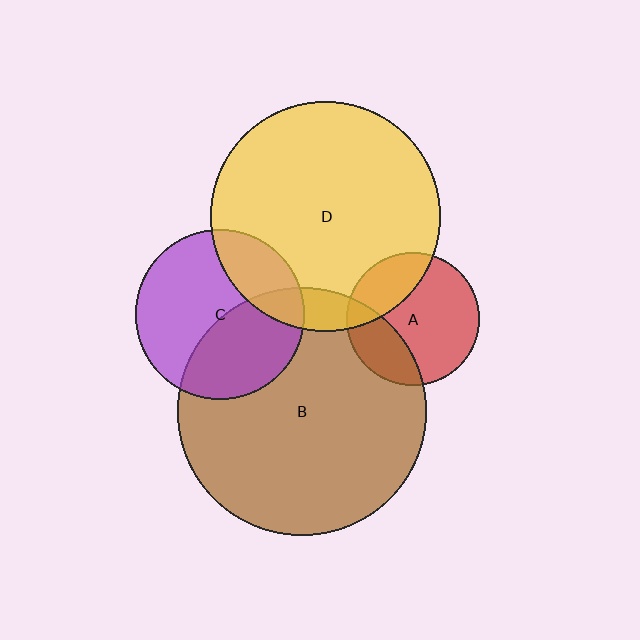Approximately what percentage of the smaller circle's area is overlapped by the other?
Approximately 25%.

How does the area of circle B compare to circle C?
Approximately 2.2 times.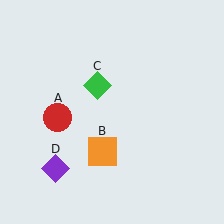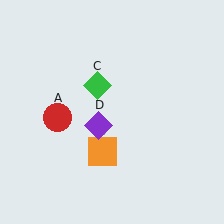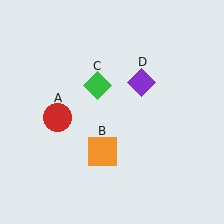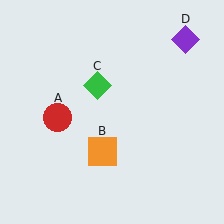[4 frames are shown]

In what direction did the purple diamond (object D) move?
The purple diamond (object D) moved up and to the right.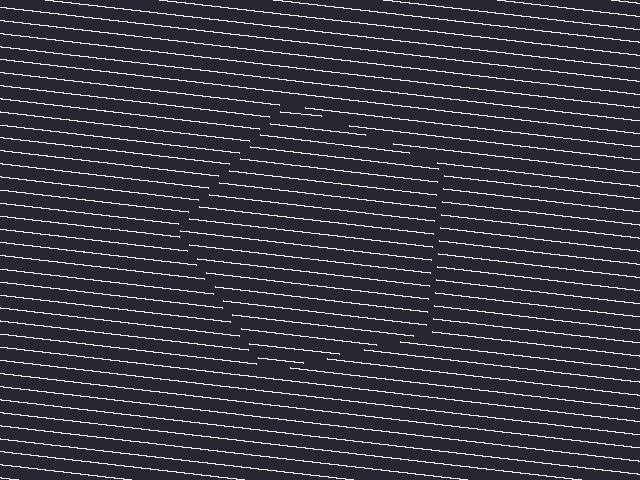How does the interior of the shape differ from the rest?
The interior of the shape contains the same grating, shifted by half a period — the contour is defined by the phase discontinuity where line-ends from the inner and outer gratings abut.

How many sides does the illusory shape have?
5 sides — the line-ends trace a pentagon.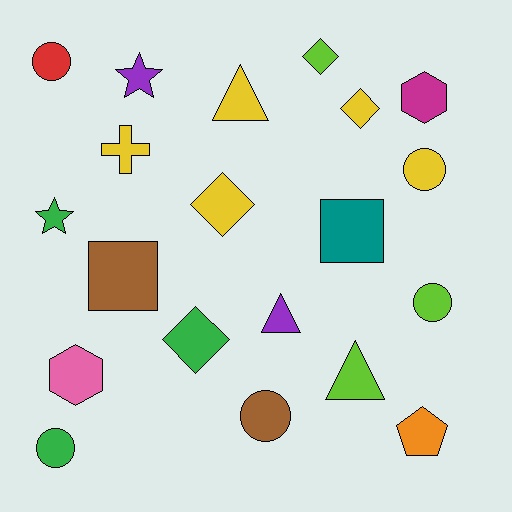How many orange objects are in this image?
There is 1 orange object.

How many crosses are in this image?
There is 1 cross.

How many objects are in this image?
There are 20 objects.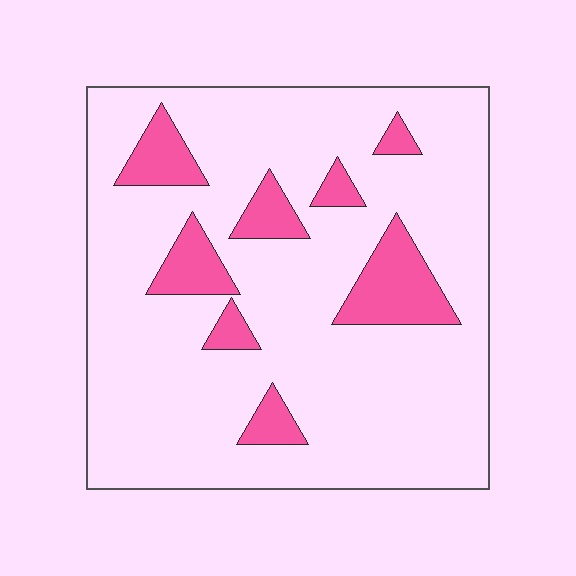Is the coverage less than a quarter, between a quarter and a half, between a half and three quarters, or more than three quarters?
Less than a quarter.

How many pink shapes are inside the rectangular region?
8.